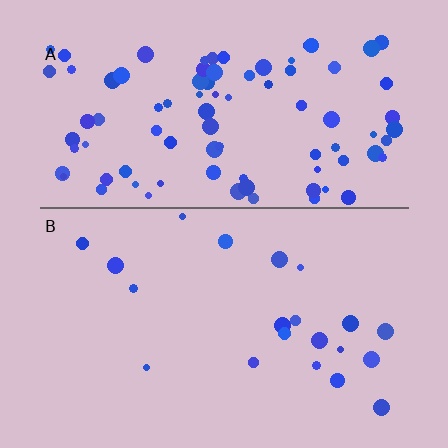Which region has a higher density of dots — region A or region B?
A (the top).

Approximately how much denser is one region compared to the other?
Approximately 4.2× — region A over region B.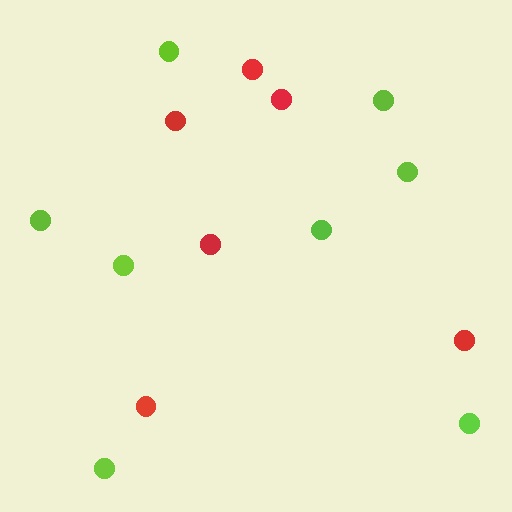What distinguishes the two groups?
There are 2 groups: one group of red circles (6) and one group of lime circles (8).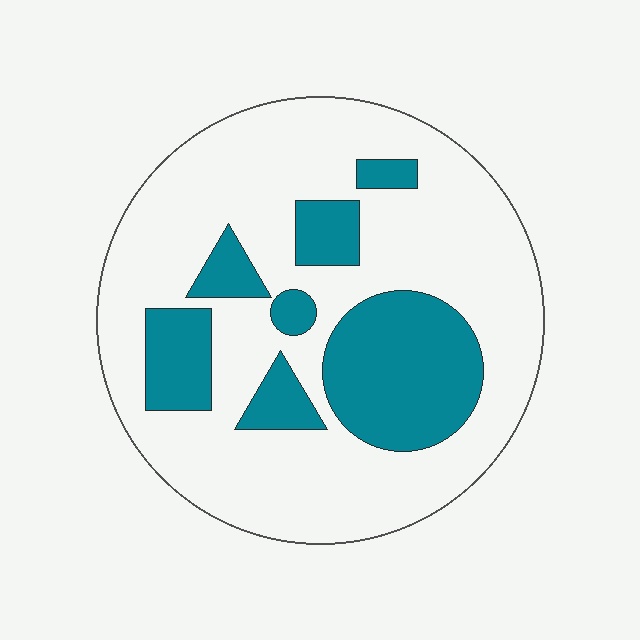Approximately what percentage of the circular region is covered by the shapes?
Approximately 25%.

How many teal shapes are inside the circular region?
7.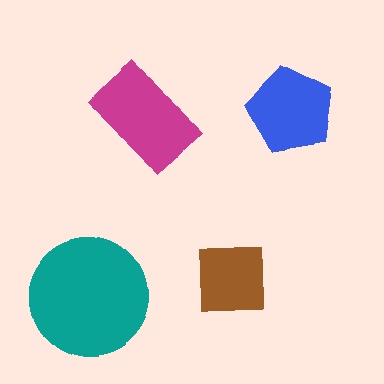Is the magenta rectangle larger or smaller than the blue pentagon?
Larger.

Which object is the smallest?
The brown square.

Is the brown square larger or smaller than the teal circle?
Smaller.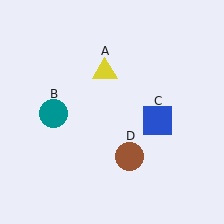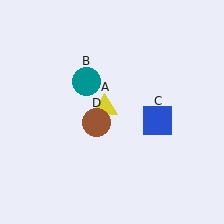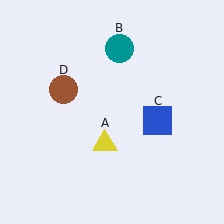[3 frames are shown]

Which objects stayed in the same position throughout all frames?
Blue square (object C) remained stationary.